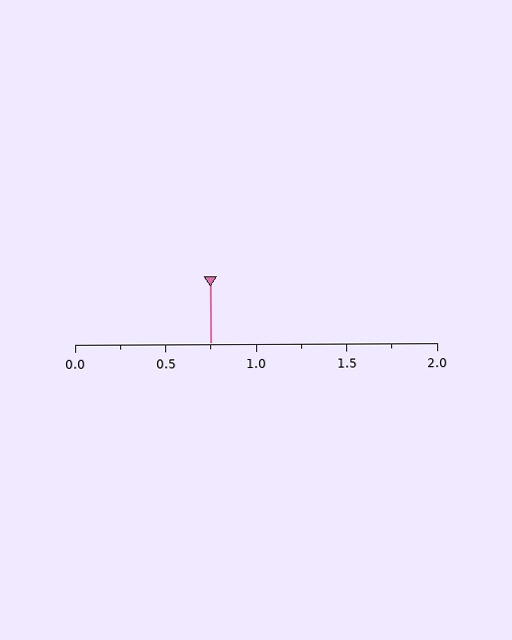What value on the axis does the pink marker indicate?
The marker indicates approximately 0.75.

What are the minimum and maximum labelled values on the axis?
The axis runs from 0.0 to 2.0.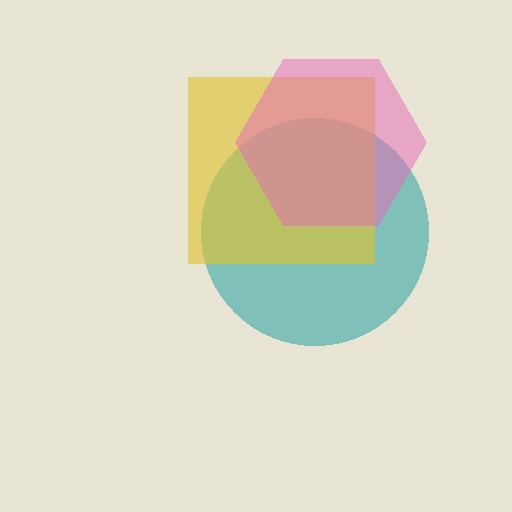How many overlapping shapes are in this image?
There are 3 overlapping shapes in the image.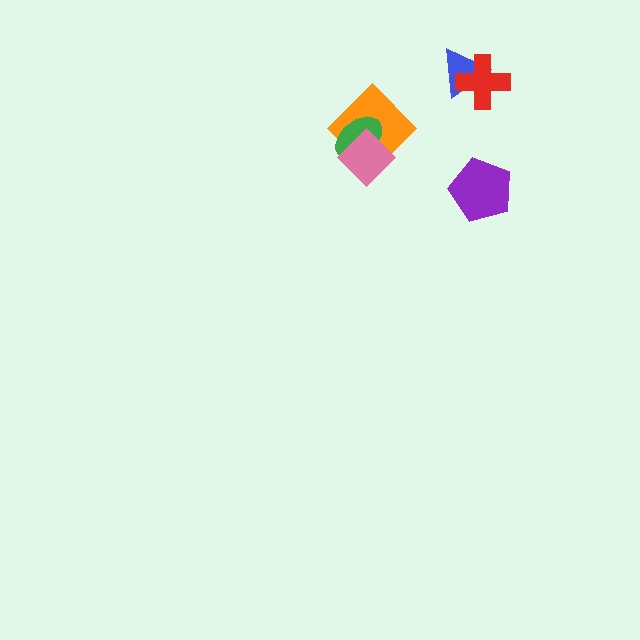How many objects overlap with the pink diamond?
2 objects overlap with the pink diamond.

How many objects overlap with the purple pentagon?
0 objects overlap with the purple pentagon.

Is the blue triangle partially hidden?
Yes, it is partially covered by another shape.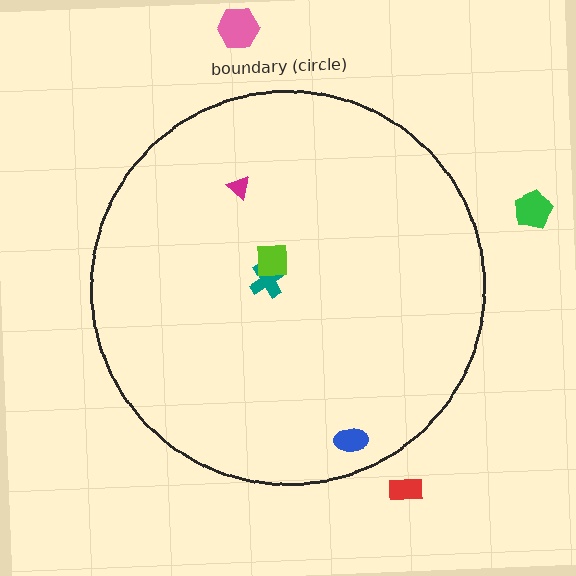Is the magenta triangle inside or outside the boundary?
Inside.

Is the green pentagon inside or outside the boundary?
Outside.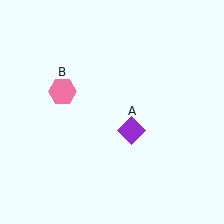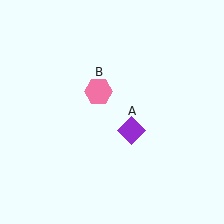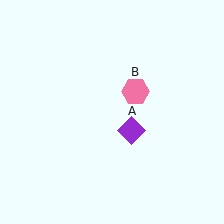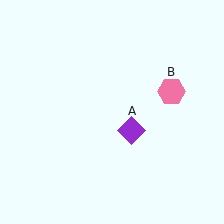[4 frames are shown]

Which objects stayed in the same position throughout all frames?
Purple diamond (object A) remained stationary.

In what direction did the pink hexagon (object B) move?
The pink hexagon (object B) moved right.